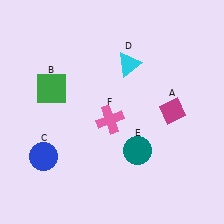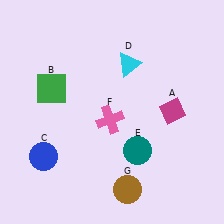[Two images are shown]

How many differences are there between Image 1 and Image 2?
There is 1 difference between the two images.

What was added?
A brown circle (G) was added in Image 2.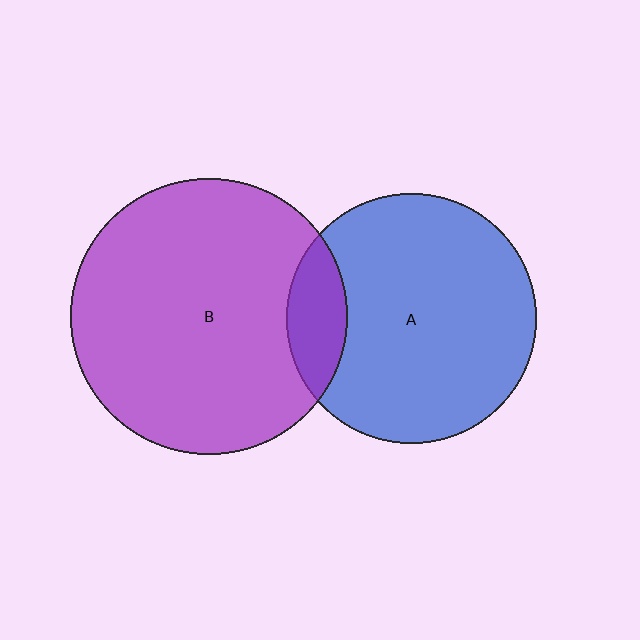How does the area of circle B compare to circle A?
Approximately 1.2 times.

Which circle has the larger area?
Circle B (purple).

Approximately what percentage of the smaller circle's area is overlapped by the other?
Approximately 15%.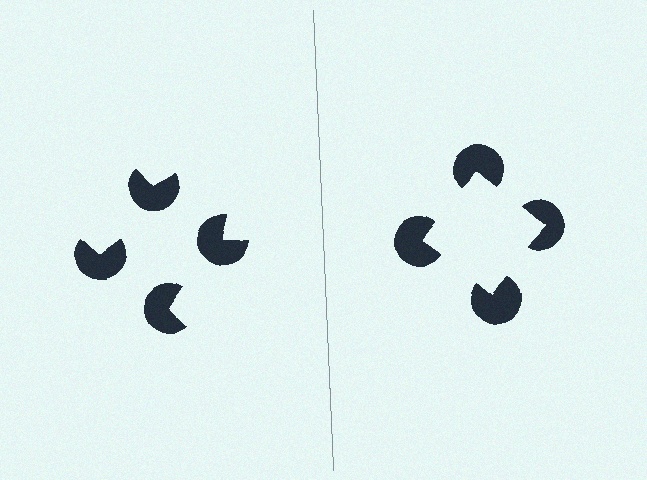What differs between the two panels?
The pac-man discs are positioned identically on both sides; only the wedge orientations differ. On the right they align to a square; on the left they are misaligned.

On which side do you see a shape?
An illusory square appears on the right side. On the left side the wedge cuts are rotated, so no coherent shape forms.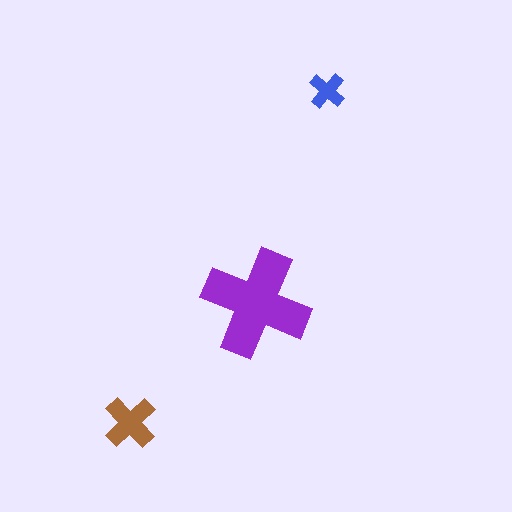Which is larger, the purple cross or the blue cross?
The purple one.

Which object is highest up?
The blue cross is topmost.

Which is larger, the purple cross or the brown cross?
The purple one.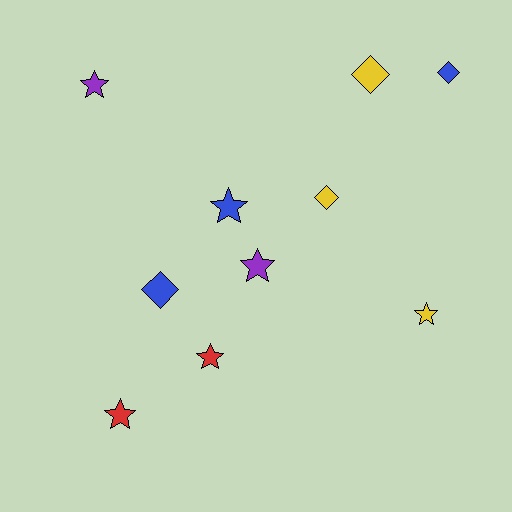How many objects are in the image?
There are 10 objects.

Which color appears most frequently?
Blue, with 3 objects.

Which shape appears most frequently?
Star, with 6 objects.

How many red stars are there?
There are 2 red stars.